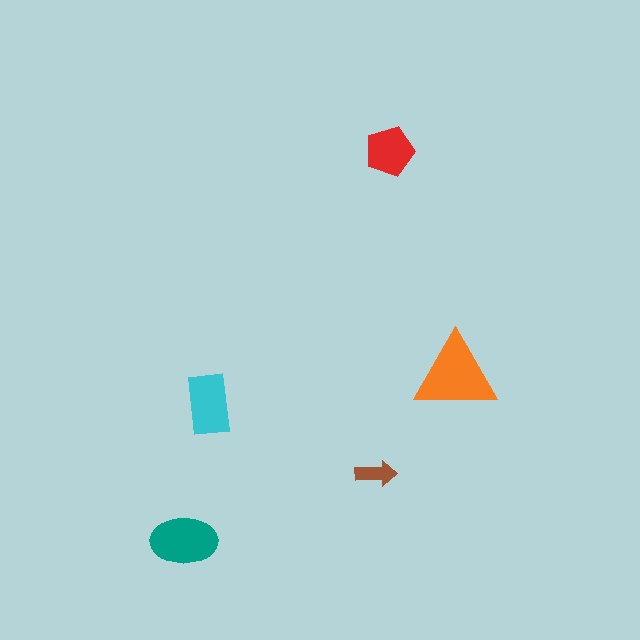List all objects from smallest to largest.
The brown arrow, the red pentagon, the cyan rectangle, the teal ellipse, the orange triangle.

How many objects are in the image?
There are 5 objects in the image.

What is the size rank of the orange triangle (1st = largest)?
1st.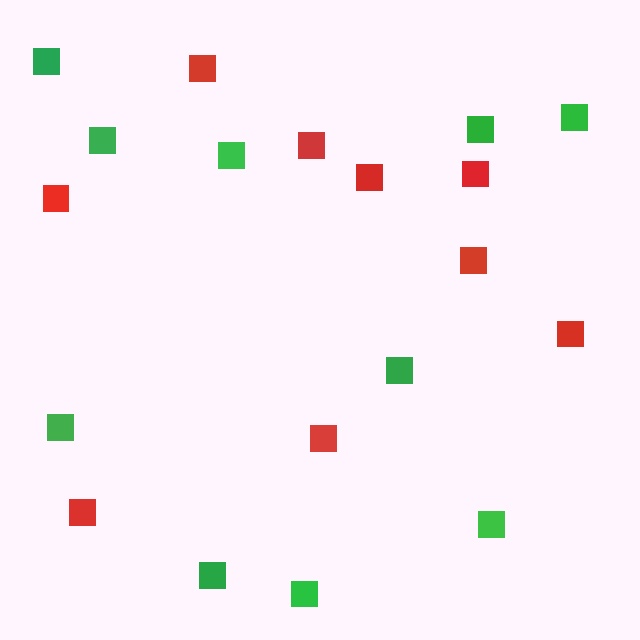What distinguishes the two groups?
There are 2 groups: one group of red squares (9) and one group of green squares (10).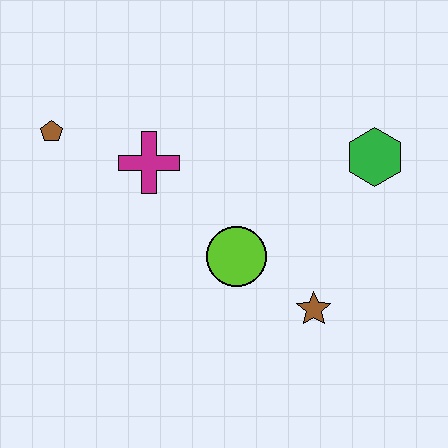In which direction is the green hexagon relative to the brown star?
The green hexagon is above the brown star.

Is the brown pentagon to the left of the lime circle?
Yes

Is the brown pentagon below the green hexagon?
No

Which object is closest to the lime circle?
The brown star is closest to the lime circle.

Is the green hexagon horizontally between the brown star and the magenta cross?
No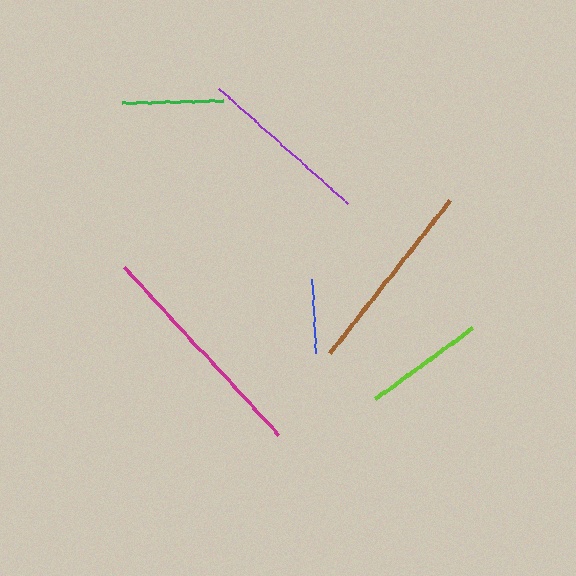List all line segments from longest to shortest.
From longest to shortest: magenta, brown, purple, lime, green, blue.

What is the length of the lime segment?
The lime segment is approximately 120 pixels long.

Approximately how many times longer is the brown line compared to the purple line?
The brown line is approximately 1.1 times the length of the purple line.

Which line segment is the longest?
The magenta line is the longest at approximately 228 pixels.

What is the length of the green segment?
The green segment is approximately 101 pixels long.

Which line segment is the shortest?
The blue line is the shortest at approximately 74 pixels.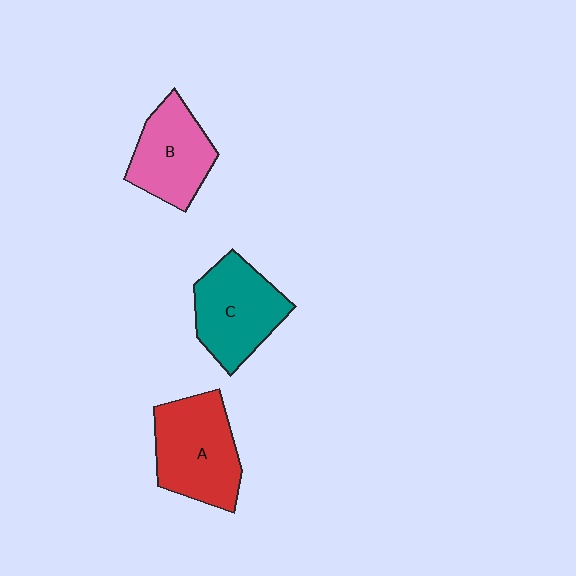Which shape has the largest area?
Shape A (red).